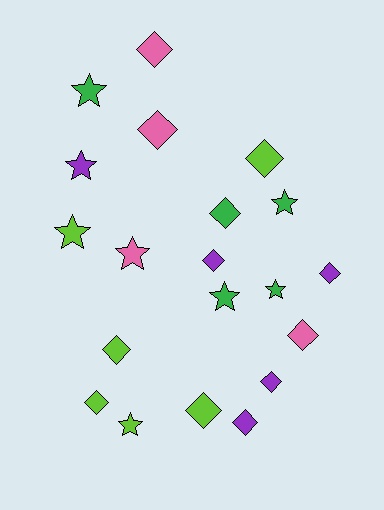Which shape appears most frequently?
Diamond, with 12 objects.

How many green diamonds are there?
There is 1 green diamond.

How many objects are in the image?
There are 20 objects.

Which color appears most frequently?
Lime, with 6 objects.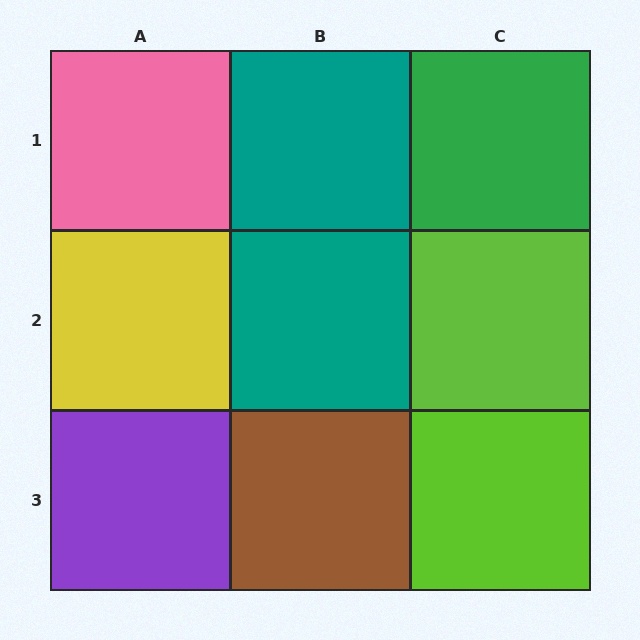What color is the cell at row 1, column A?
Pink.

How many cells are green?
1 cell is green.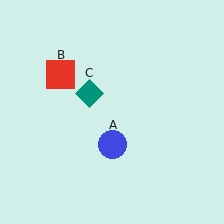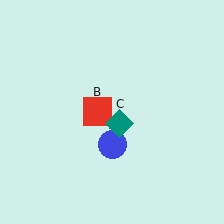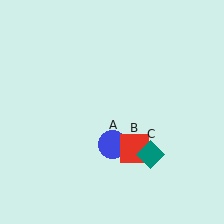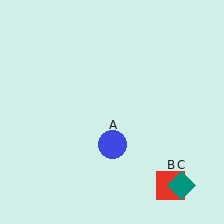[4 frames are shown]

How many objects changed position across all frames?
2 objects changed position: red square (object B), teal diamond (object C).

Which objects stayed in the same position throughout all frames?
Blue circle (object A) remained stationary.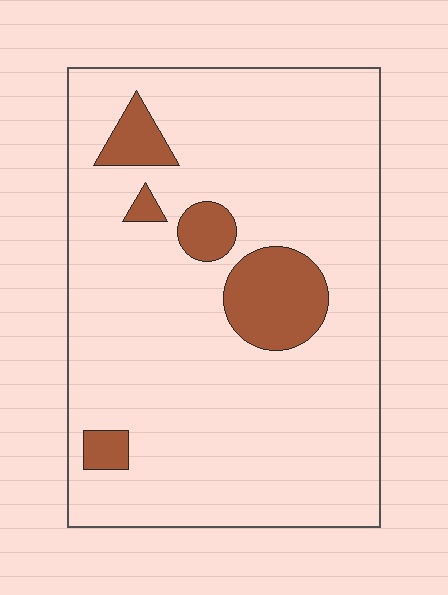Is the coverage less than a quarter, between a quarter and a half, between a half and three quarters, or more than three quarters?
Less than a quarter.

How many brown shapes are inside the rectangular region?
5.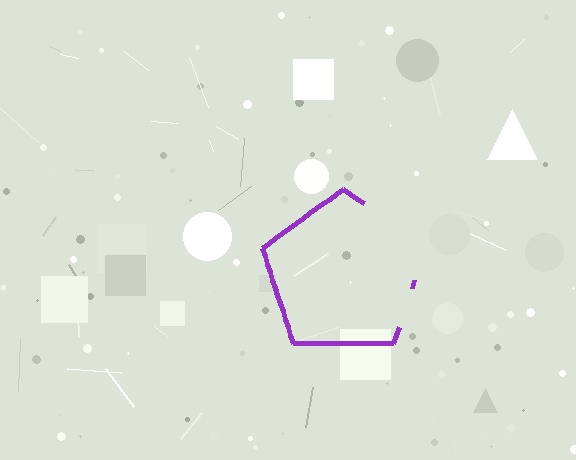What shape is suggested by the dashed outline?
The dashed outline suggests a pentagon.